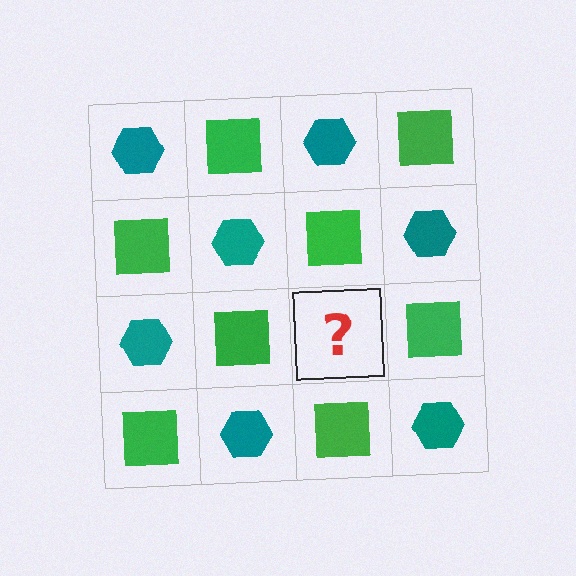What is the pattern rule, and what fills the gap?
The rule is that it alternates teal hexagon and green square in a checkerboard pattern. The gap should be filled with a teal hexagon.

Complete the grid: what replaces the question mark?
The question mark should be replaced with a teal hexagon.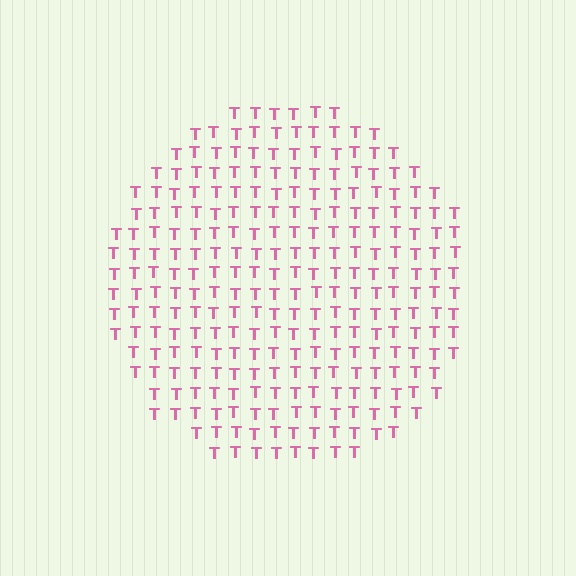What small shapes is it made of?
It is made of small letter T's.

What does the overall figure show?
The overall figure shows a circle.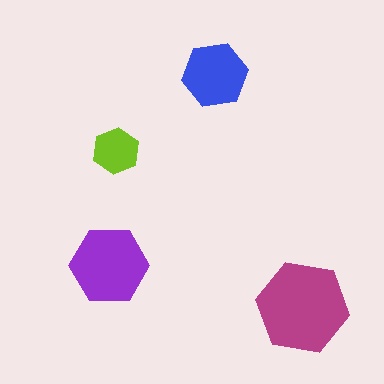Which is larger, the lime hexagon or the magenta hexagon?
The magenta one.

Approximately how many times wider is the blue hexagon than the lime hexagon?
About 1.5 times wider.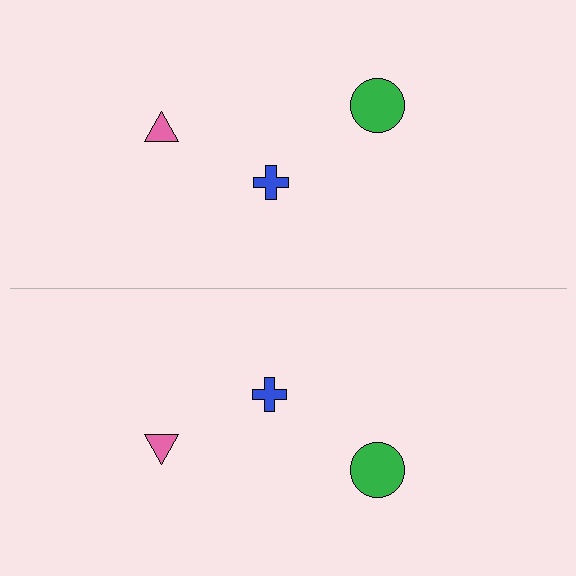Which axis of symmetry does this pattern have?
The pattern has a horizontal axis of symmetry running through the center of the image.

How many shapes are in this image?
There are 6 shapes in this image.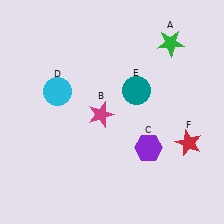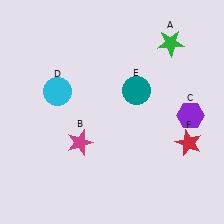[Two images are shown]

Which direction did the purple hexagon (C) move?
The purple hexagon (C) moved right.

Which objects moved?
The objects that moved are: the magenta star (B), the purple hexagon (C).